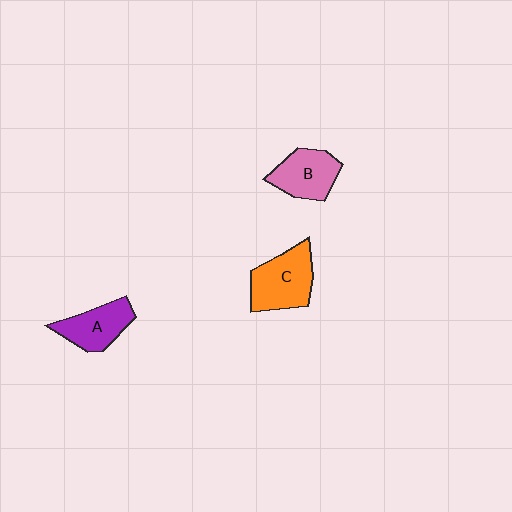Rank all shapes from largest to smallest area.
From largest to smallest: C (orange), B (pink), A (purple).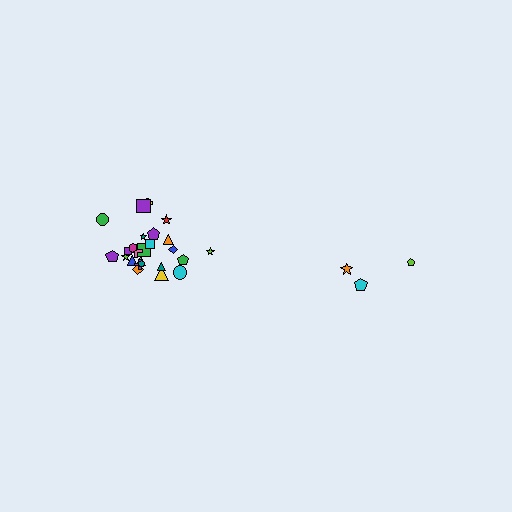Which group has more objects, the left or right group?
The left group.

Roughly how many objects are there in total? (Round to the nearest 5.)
Roughly 30 objects in total.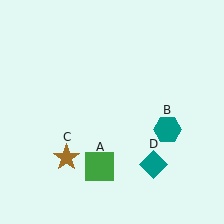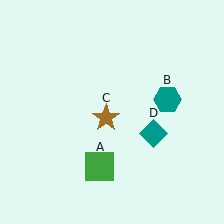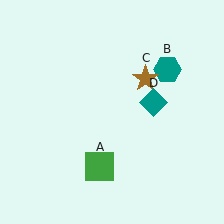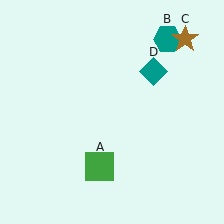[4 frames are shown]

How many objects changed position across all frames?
3 objects changed position: teal hexagon (object B), brown star (object C), teal diamond (object D).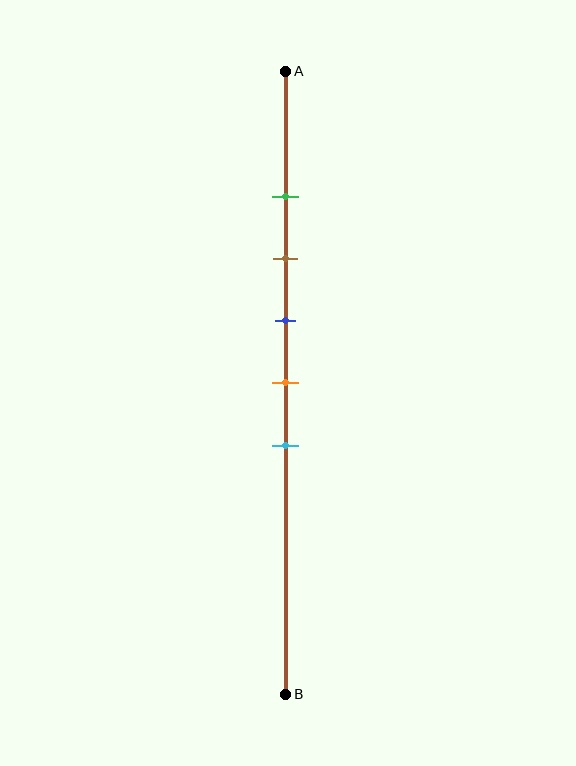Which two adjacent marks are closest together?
The green and brown marks are the closest adjacent pair.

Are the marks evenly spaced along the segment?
Yes, the marks are approximately evenly spaced.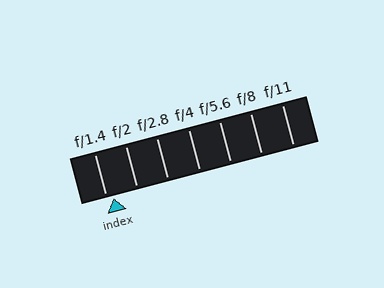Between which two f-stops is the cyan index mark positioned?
The index mark is between f/1.4 and f/2.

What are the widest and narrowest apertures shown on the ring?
The widest aperture shown is f/1.4 and the narrowest is f/11.